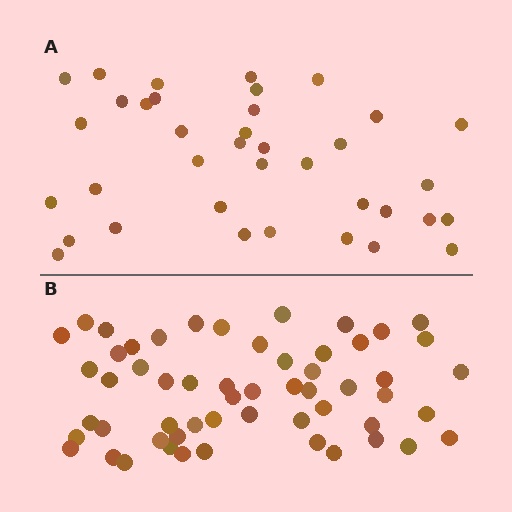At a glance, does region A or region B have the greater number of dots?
Region B (the bottom region) has more dots.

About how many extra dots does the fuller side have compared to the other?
Region B has approximately 20 more dots than region A.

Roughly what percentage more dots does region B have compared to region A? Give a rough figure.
About 50% more.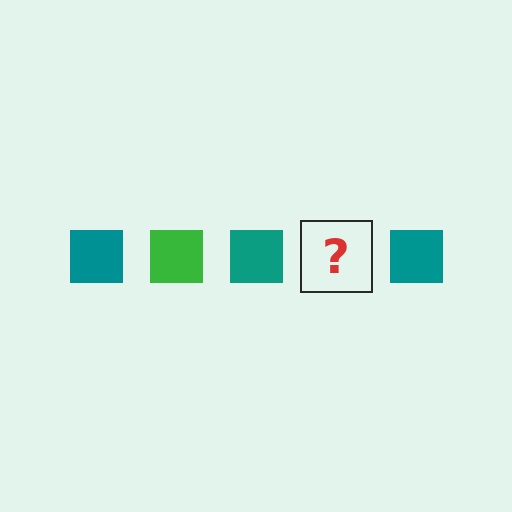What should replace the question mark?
The question mark should be replaced with a green square.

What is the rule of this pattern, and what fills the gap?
The rule is that the pattern cycles through teal, green squares. The gap should be filled with a green square.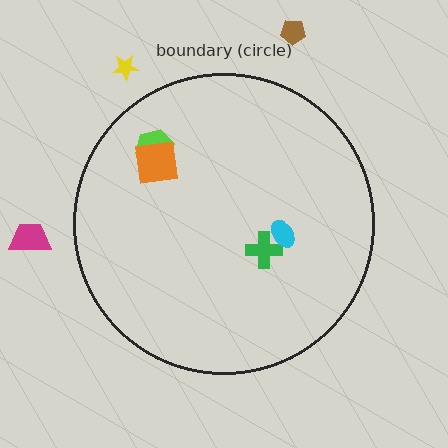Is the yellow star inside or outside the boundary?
Outside.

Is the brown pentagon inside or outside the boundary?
Outside.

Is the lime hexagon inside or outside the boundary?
Inside.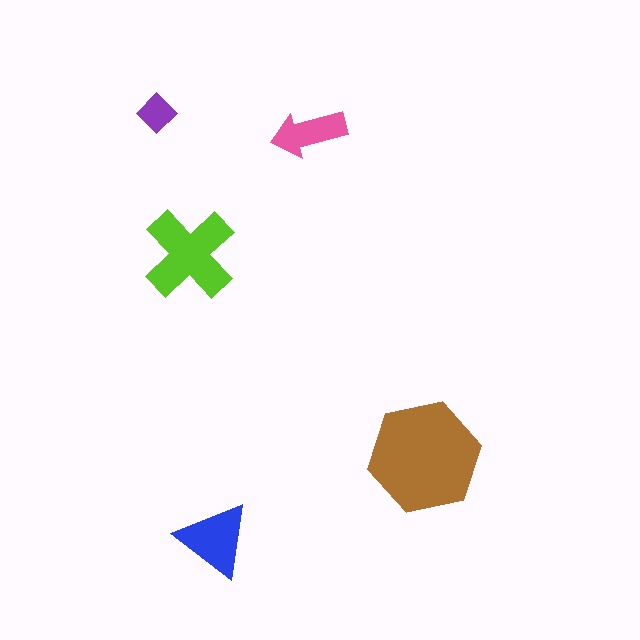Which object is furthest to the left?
The purple diamond is leftmost.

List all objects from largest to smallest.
The brown hexagon, the lime cross, the blue triangle, the pink arrow, the purple diamond.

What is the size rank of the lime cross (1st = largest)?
2nd.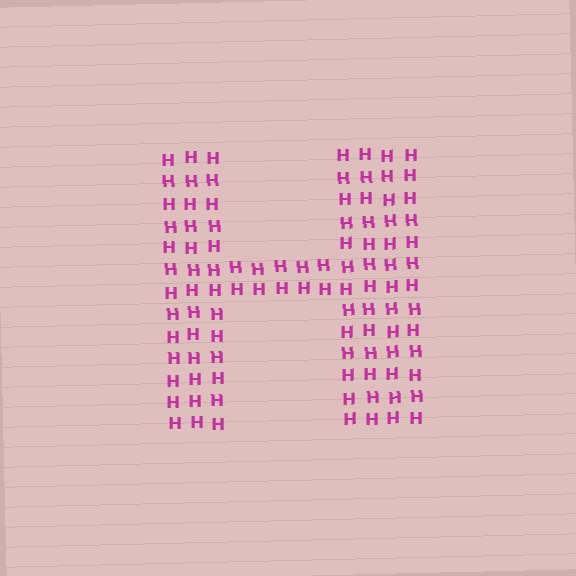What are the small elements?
The small elements are letter H's.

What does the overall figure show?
The overall figure shows the letter H.